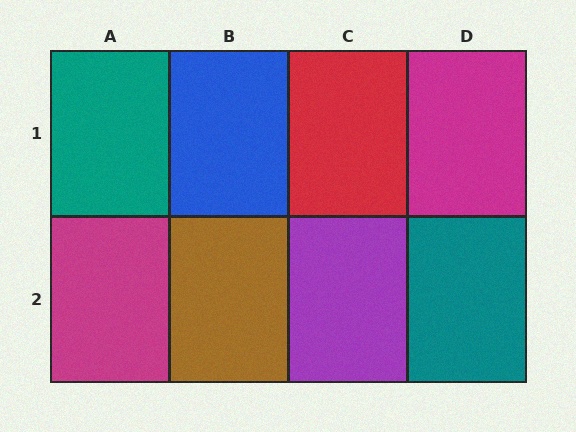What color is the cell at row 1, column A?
Teal.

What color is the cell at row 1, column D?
Magenta.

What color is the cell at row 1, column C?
Red.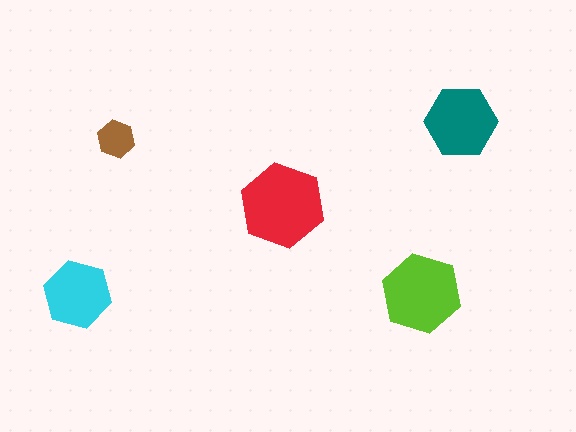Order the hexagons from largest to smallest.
the red one, the lime one, the teal one, the cyan one, the brown one.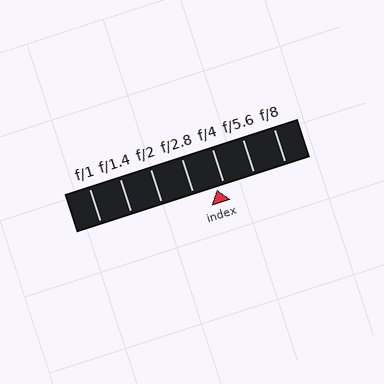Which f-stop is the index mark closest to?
The index mark is closest to f/4.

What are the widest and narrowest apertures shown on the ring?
The widest aperture shown is f/1 and the narrowest is f/8.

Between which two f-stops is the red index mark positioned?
The index mark is between f/2.8 and f/4.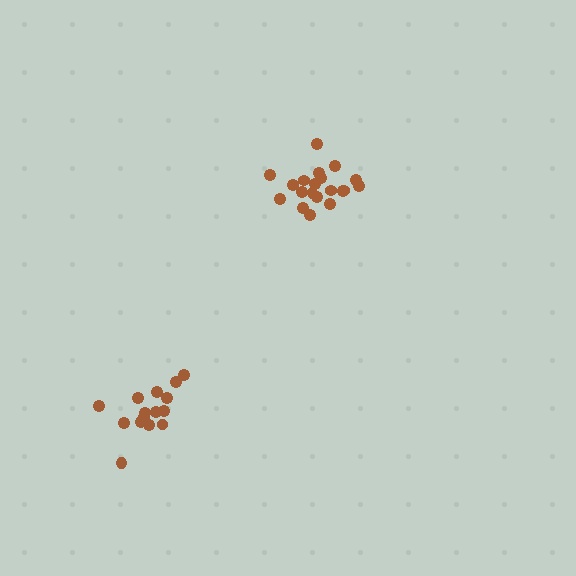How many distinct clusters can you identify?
There are 2 distinct clusters.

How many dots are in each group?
Group 1: 15 dots, Group 2: 20 dots (35 total).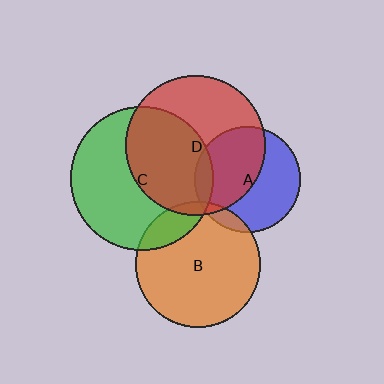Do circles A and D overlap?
Yes.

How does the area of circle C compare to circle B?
Approximately 1.3 times.